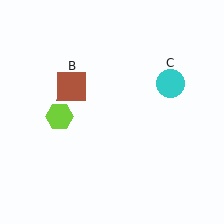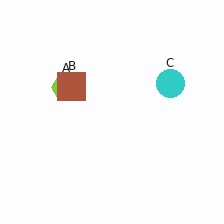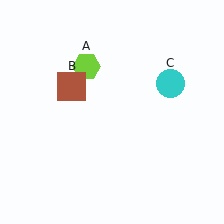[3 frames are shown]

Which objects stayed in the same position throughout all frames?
Brown square (object B) and cyan circle (object C) remained stationary.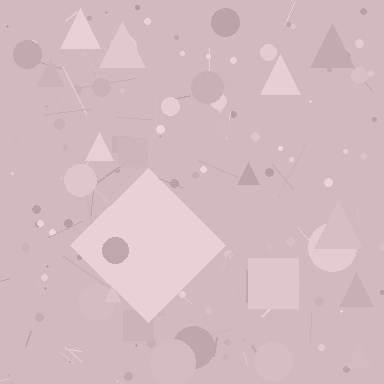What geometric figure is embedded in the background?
A diamond is embedded in the background.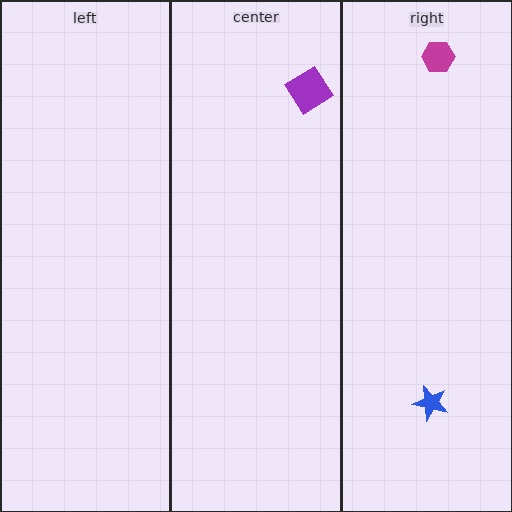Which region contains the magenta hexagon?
The right region.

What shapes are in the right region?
The blue star, the magenta hexagon.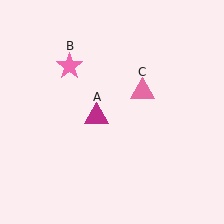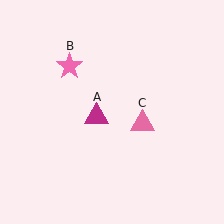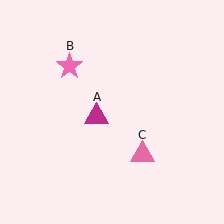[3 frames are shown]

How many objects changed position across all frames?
1 object changed position: pink triangle (object C).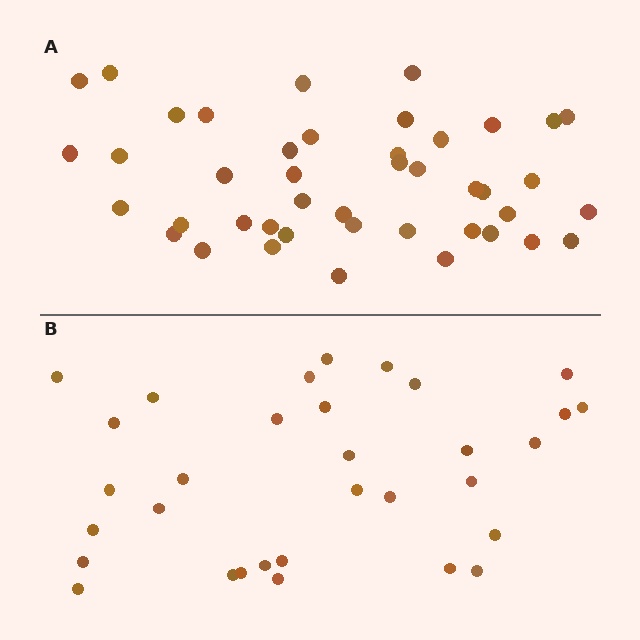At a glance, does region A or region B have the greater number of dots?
Region A (the top region) has more dots.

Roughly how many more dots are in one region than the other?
Region A has roughly 12 or so more dots than region B.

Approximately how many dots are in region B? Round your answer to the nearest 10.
About 30 dots. (The exact count is 32, which rounds to 30.)